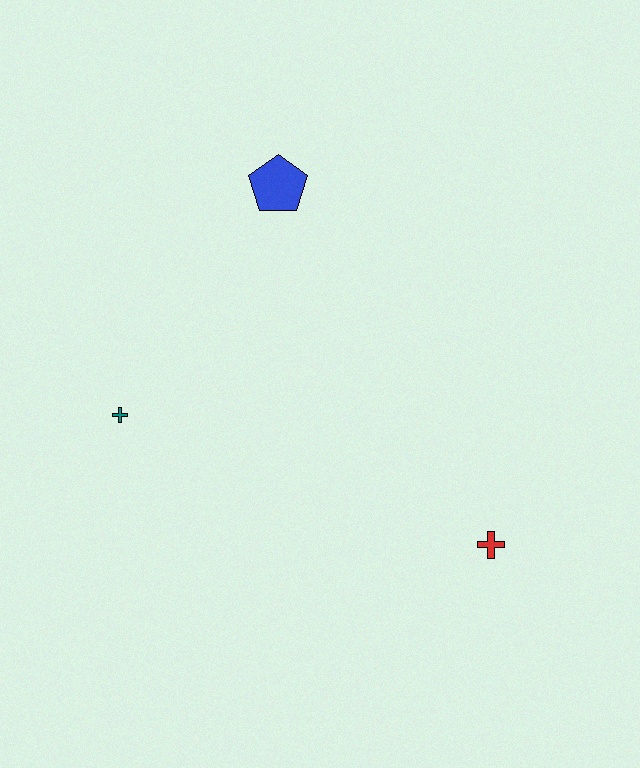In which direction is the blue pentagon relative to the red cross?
The blue pentagon is above the red cross.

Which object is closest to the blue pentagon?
The teal cross is closest to the blue pentagon.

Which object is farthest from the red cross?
The blue pentagon is farthest from the red cross.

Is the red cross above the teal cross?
No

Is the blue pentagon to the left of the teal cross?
No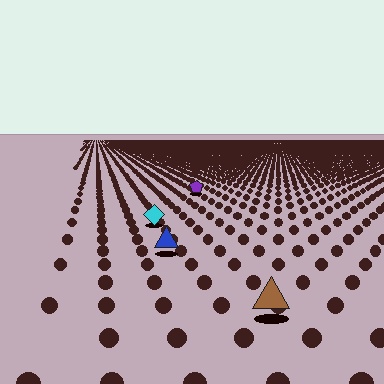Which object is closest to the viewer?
The brown triangle is closest. The texture marks near it are larger and more spread out.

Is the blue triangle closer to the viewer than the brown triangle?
No. The brown triangle is closer — you can tell from the texture gradient: the ground texture is coarser near it.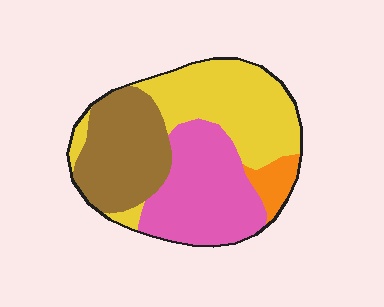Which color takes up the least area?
Orange, at roughly 5%.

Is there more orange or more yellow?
Yellow.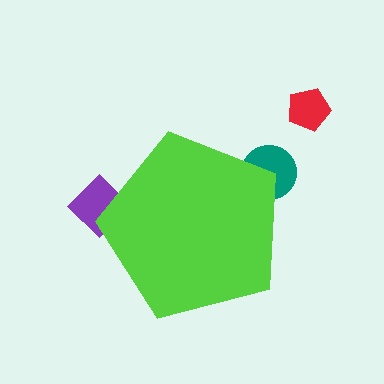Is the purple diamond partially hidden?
Yes, the purple diamond is partially hidden behind the lime pentagon.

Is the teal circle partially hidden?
Yes, the teal circle is partially hidden behind the lime pentagon.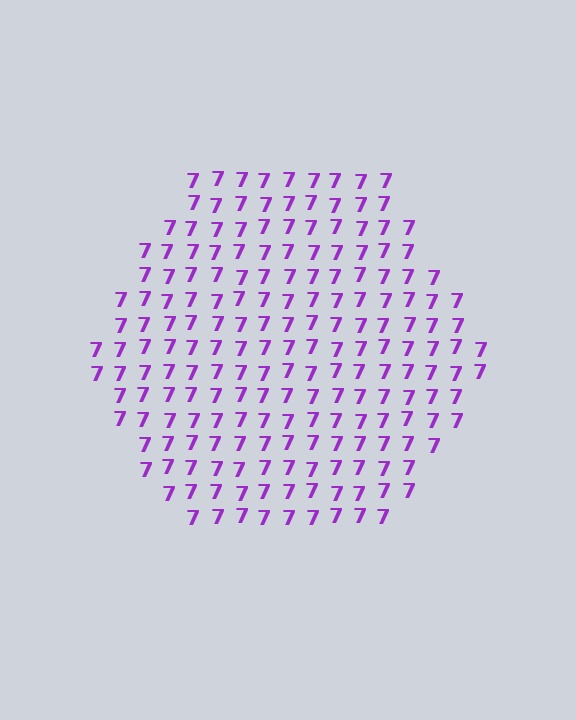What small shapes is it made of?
It is made of small digit 7's.